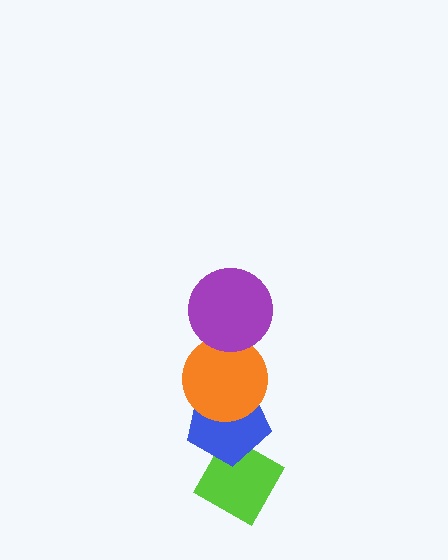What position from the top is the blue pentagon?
The blue pentagon is 3rd from the top.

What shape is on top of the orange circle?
The purple circle is on top of the orange circle.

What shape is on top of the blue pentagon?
The orange circle is on top of the blue pentagon.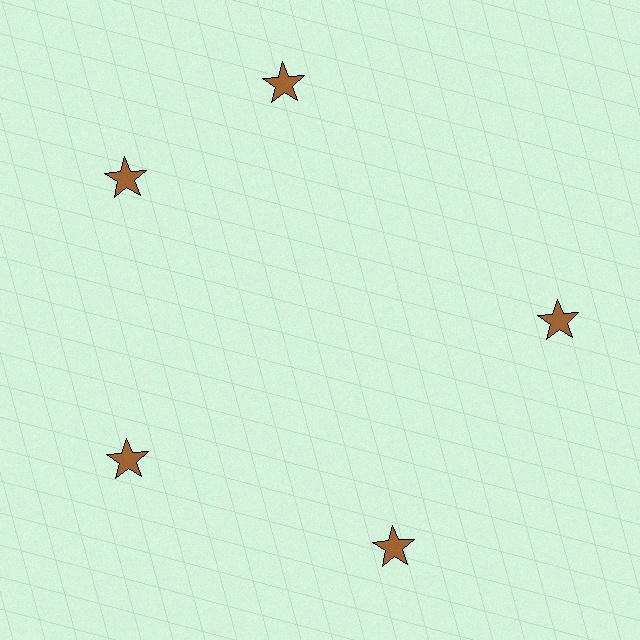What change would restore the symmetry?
The symmetry would be restored by rotating it back into even spacing with its neighbors so that all 5 stars sit at equal angles and equal distance from the center.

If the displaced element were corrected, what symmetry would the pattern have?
It would have 5-fold rotational symmetry — the pattern would map onto itself every 72 degrees.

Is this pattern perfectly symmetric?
No. The 5 brown stars are arranged in a ring, but one element near the 1 o'clock position is rotated out of alignment along the ring, breaking the 5-fold rotational symmetry.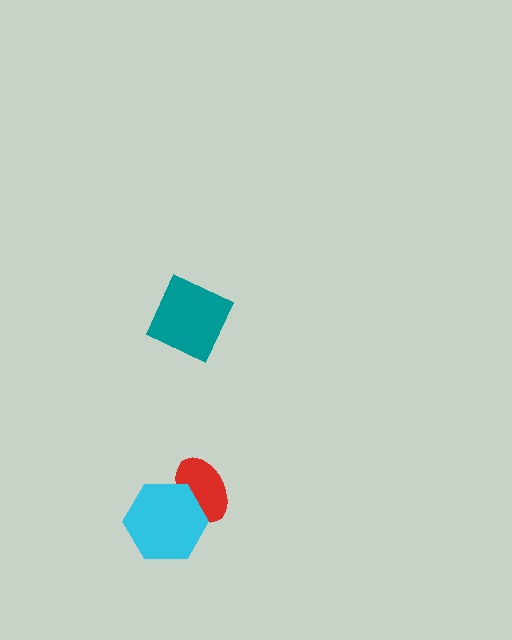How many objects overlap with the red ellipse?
1 object overlaps with the red ellipse.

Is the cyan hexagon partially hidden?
No, no other shape covers it.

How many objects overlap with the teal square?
0 objects overlap with the teal square.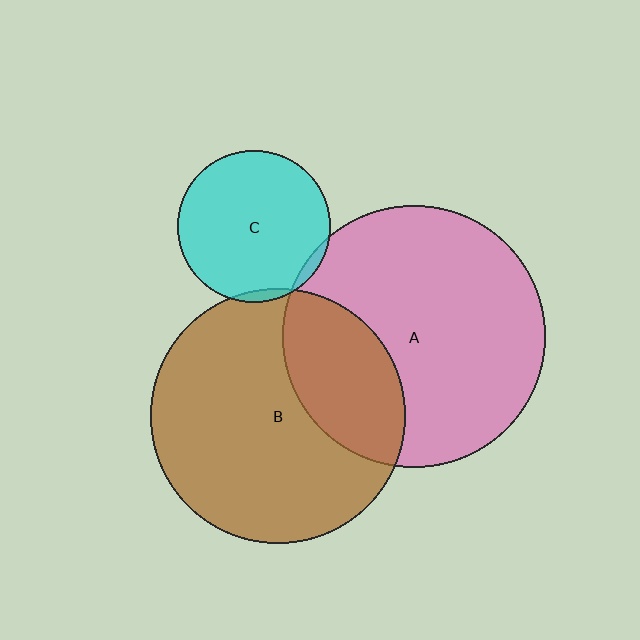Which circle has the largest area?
Circle A (pink).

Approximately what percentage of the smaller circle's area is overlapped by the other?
Approximately 5%.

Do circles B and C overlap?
Yes.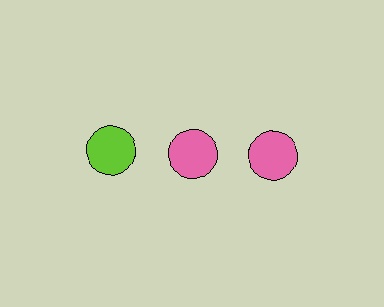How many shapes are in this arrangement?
There are 3 shapes arranged in a grid pattern.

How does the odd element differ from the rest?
It has a different color: lime instead of pink.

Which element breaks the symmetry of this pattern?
The lime circle in the top row, leftmost column breaks the symmetry. All other shapes are pink circles.